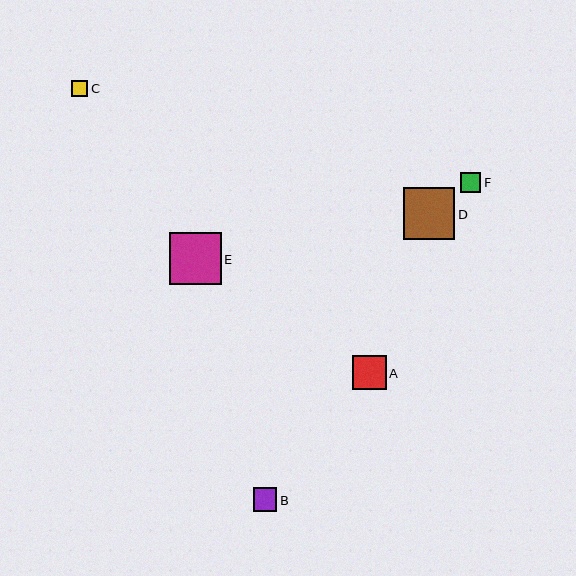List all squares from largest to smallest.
From largest to smallest: E, D, A, B, F, C.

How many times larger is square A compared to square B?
Square A is approximately 1.4 times the size of square B.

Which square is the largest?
Square E is the largest with a size of approximately 52 pixels.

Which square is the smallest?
Square C is the smallest with a size of approximately 16 pixels.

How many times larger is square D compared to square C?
Square D is approximately 3.2 times the size of square C.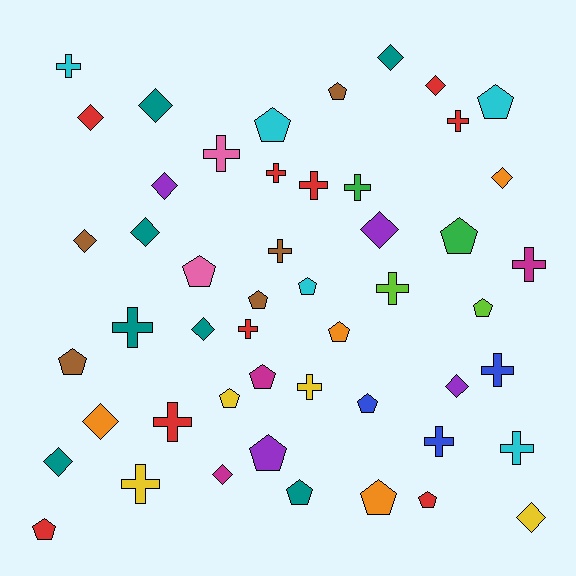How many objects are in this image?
There are 50 objects.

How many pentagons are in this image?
There are 18 pentagons.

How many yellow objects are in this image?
There are 4 yellow objects.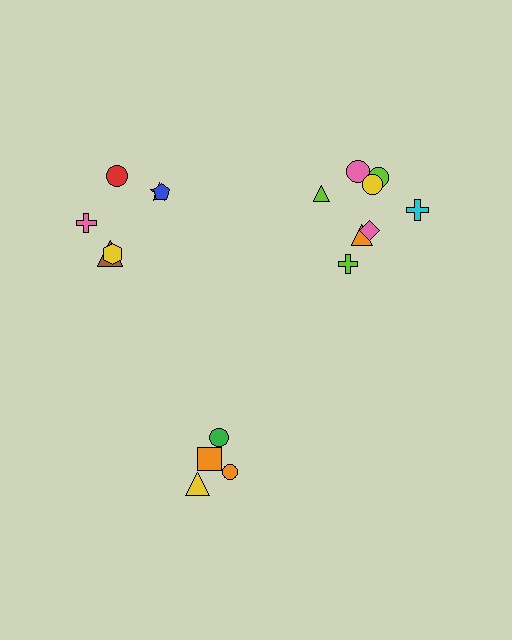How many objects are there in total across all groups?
There are 18 objects.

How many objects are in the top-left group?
There are 6 objects.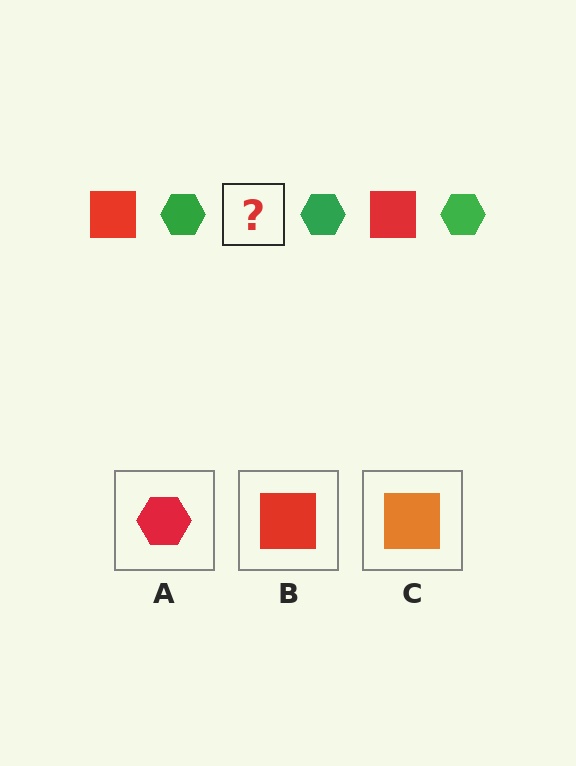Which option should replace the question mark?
Option B.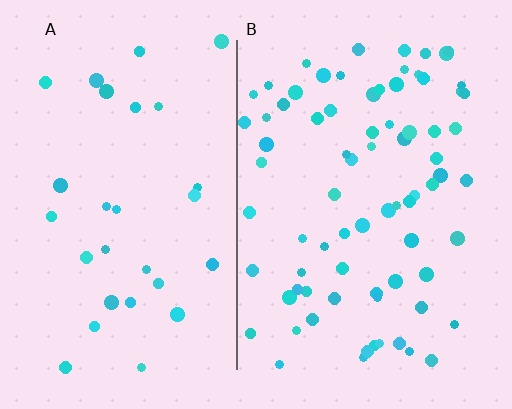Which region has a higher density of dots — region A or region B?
B (the right).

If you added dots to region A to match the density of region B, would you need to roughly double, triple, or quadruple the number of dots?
Approximately triple.